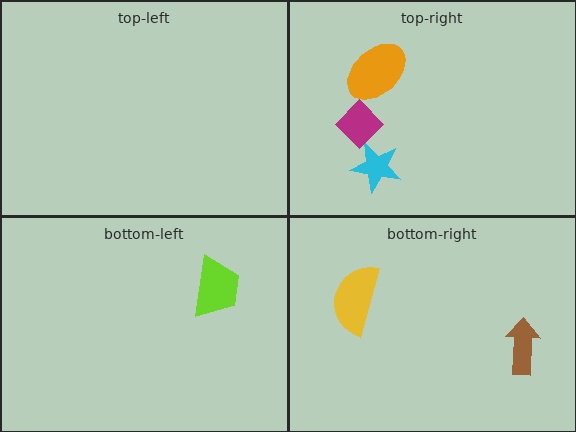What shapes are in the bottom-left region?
The lime trapezoid.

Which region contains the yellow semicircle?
The bottom-right region.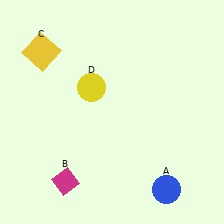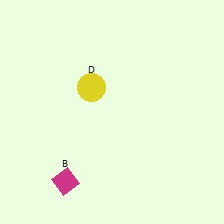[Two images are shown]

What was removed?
The blue circle (A), the yellow square (C) were removed in Image 2.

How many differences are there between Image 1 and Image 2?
There are 2 differences between the two images.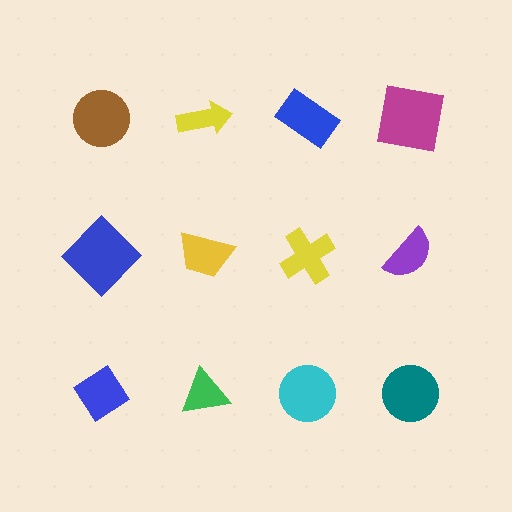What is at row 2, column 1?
A blue diamond.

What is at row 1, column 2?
A yellow arrow.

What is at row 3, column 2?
A green triangle.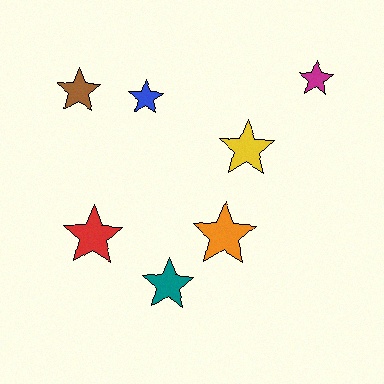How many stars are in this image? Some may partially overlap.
There are 7 stars.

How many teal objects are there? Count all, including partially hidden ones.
There is 1 teal object.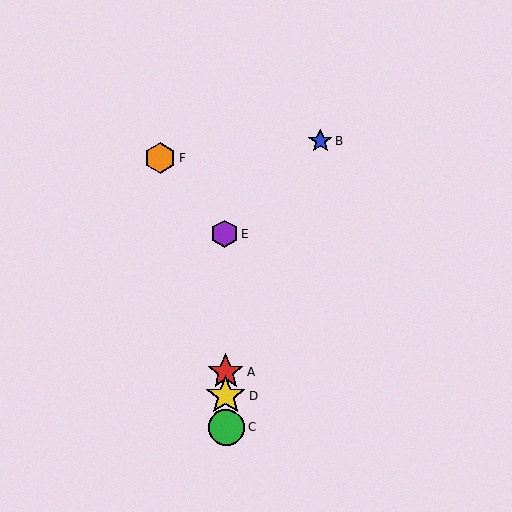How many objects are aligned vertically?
4 objects (A, C, D, E) are aligned vertically.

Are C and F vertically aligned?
No, C is at x≈226 and F is at x≈160.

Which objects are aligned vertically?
Objects A, C, D, E are aligned vertically.